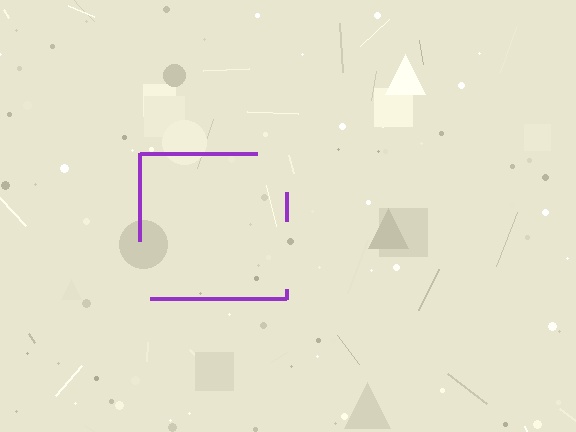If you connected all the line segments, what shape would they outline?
They would outline a square.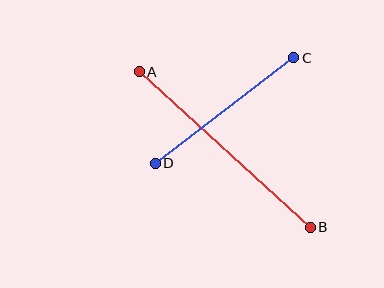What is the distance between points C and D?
The distance is approximately 174 pixels.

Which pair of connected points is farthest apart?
Points A and B are farthest apart.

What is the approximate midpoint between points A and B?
The midpoint is at approximately (225, 150) pixels.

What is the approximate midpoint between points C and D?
The midpoint is at approximately (225, 110) pixels.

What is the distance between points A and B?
The distance is approximately 231 pixels.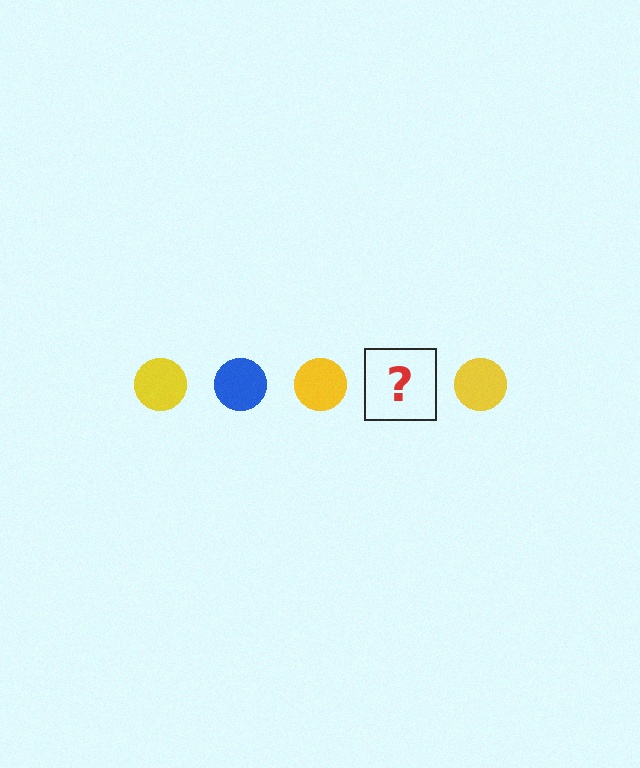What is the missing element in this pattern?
The missing element is a blue circle.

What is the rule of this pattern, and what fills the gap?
The rule is that the pattern cycles through yellow, blue circles. The gap should be filled with a blue circle.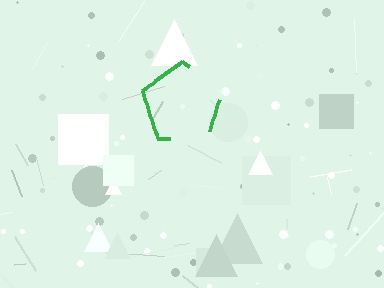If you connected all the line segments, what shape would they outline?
They would outline a pentagon.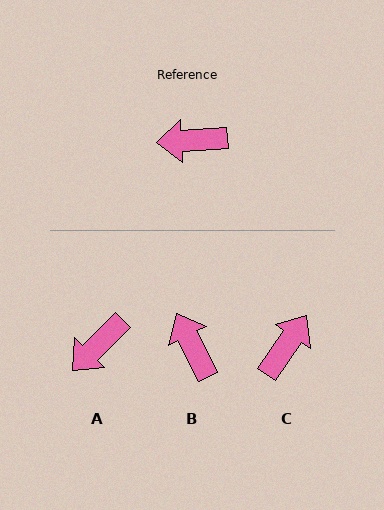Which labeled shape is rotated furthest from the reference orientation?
C, about 128 degrees away.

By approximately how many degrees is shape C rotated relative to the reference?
Approximately 128 degrees clockwise.